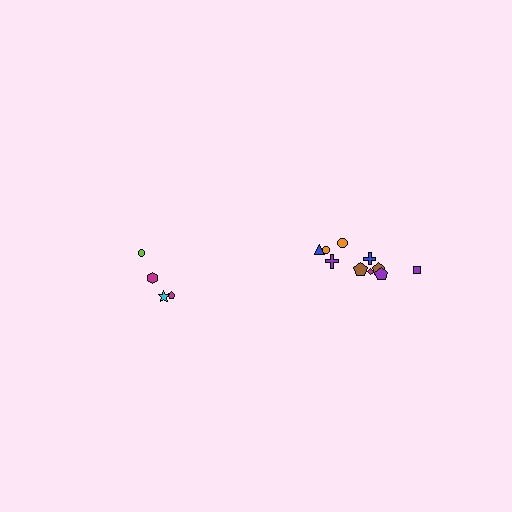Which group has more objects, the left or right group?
The right group.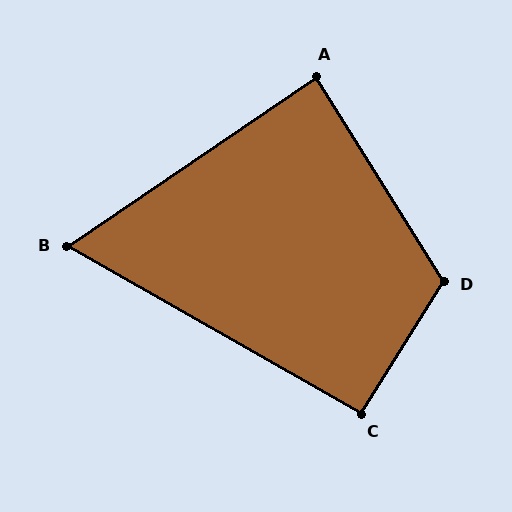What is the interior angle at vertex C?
Approximately 93 degrees (approximately right).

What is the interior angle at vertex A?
Approximately 87 degrees (approximately right).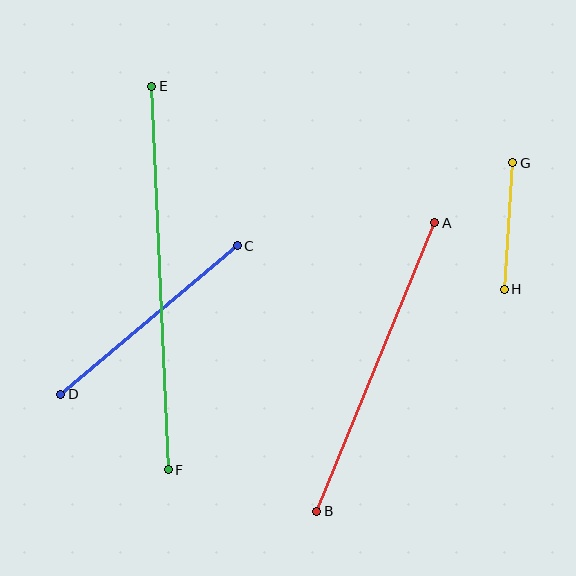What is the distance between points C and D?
The distance is approximately 231 pixels.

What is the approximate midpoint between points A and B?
The midpoint is at approximately (376, 367) pixels.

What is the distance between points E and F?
The distance is approximately 384 pixels.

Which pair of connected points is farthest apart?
Points E and F are farthest apart.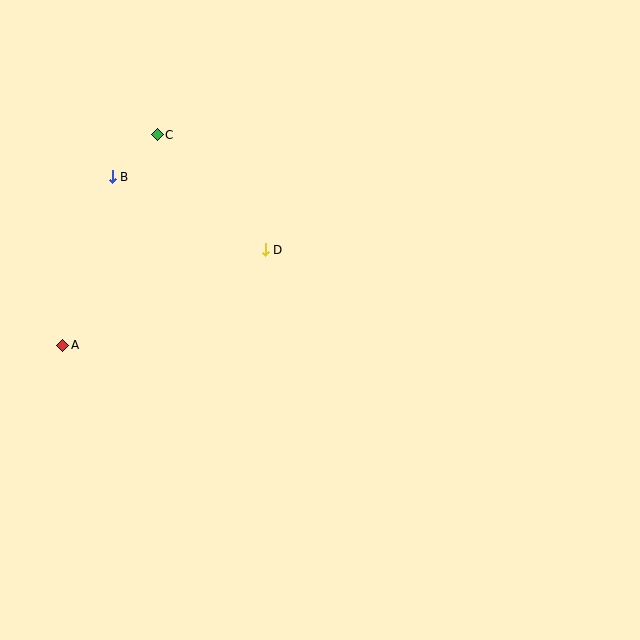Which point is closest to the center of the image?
Point D at (265, 250) is closest to the center.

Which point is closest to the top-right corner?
Point D is closest to the top-right corner.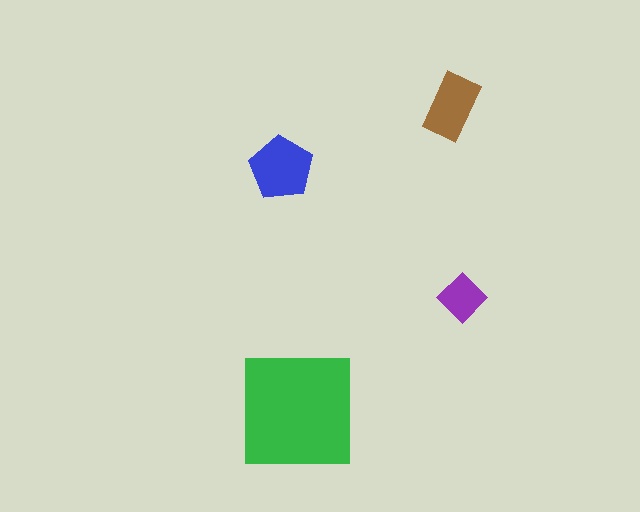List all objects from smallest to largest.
The purple diamond, the brown rectangle, the blue pentagon, the green square.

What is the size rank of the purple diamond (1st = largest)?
4th.